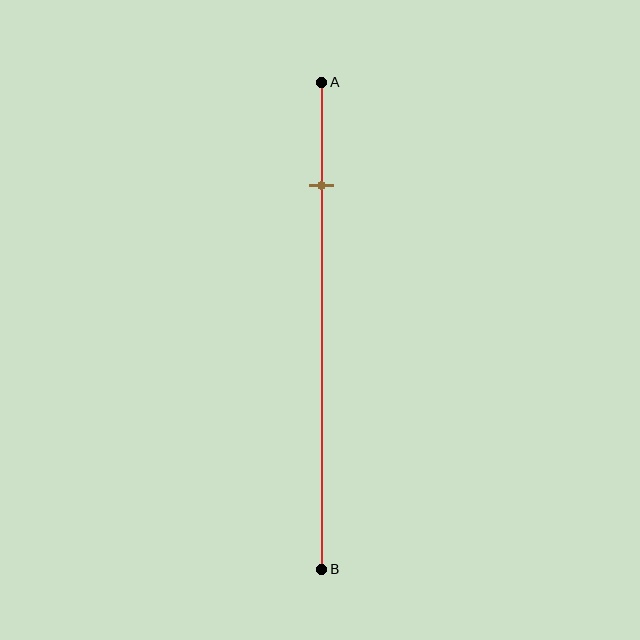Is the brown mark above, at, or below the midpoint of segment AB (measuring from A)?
The brown mark is above the midpoint of segment AB.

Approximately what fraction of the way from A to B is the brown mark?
The brown mark is approximately 20% of the way from A to B.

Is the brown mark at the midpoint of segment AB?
No, the mark is at about 20% from A, not at the 50% midpoint.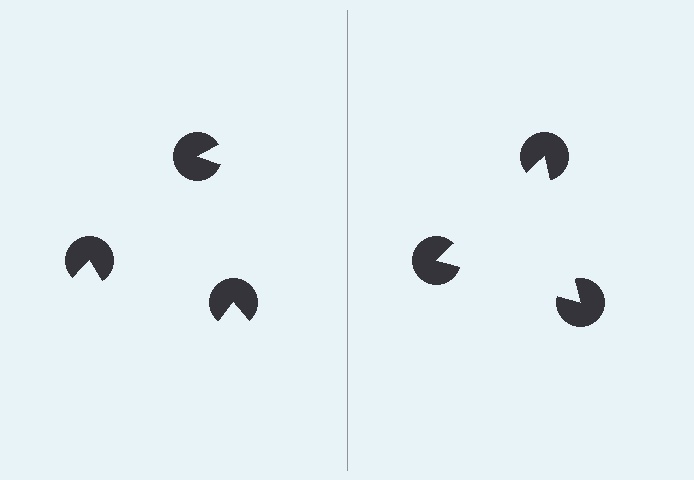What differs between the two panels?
The pac-man discs are positioned identically on both sides; only the wedge orientations differ. On the right they align to a triangle; on the left they are misaligned.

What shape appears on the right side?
An illusory triangle.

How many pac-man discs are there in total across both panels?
6 — 3 on each side.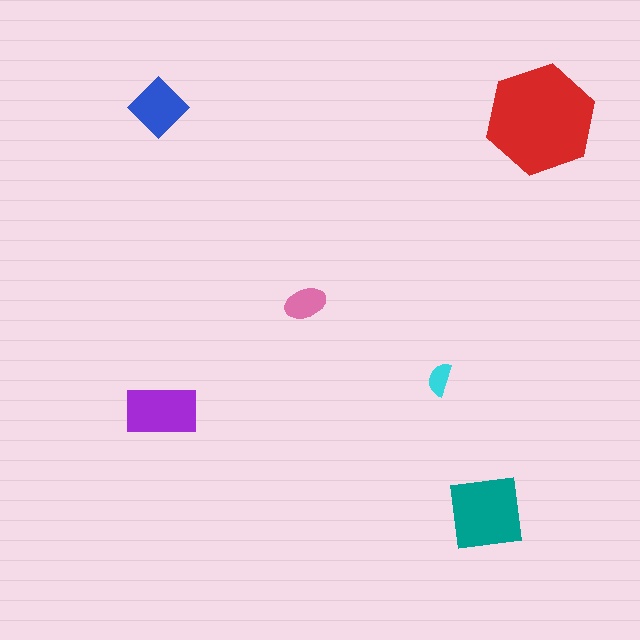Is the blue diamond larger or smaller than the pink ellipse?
Larger.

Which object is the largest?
The red hexagon.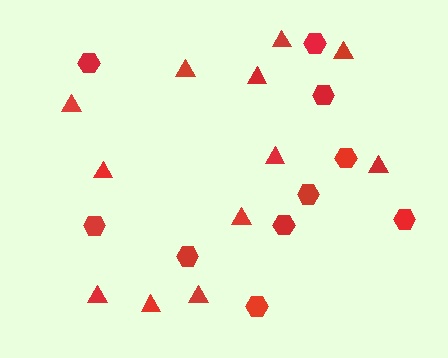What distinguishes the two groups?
There are 2 groups: one group of triangles (12) and one group of hexagons (10).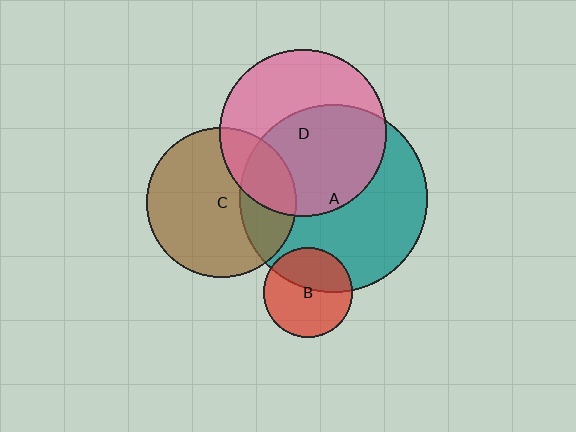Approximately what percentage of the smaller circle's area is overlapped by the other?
Approximately 25%.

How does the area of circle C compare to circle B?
Approximately 2.8 times.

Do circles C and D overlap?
Yes.